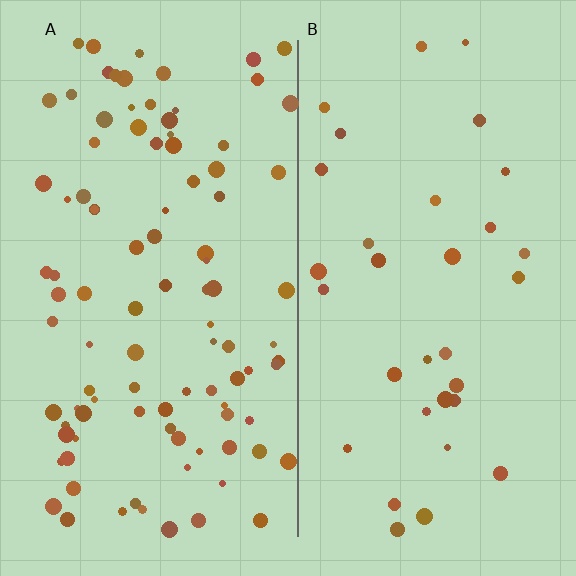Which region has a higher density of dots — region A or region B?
A (the left).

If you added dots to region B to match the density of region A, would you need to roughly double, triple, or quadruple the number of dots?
Approximately triple.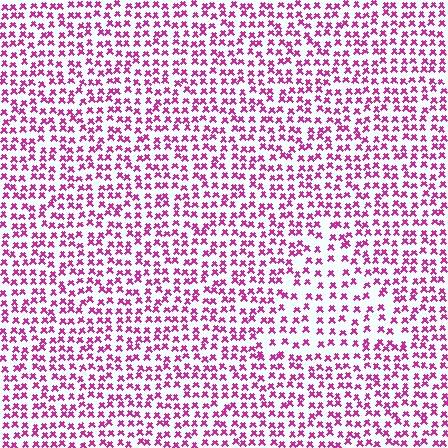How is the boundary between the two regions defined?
The boundary is defined by a change in element density (approximately 1.6x ratio). All elements are the same color, size, and shape.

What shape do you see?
I see a triangle.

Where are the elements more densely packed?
The elements are more densely packed outside the triangle boundary.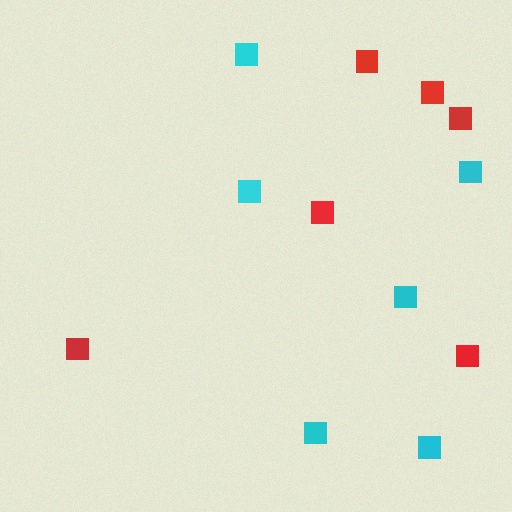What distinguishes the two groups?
There are 2 groups: one group of red squares (6) and one group of cyan squares (6).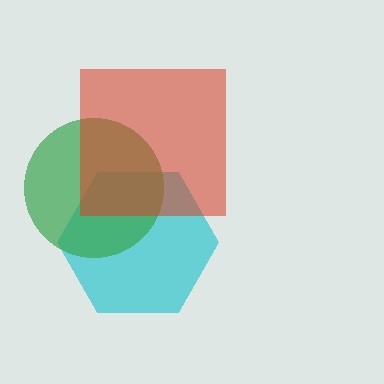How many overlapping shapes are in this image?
There are 3 overlapping shapes in the image.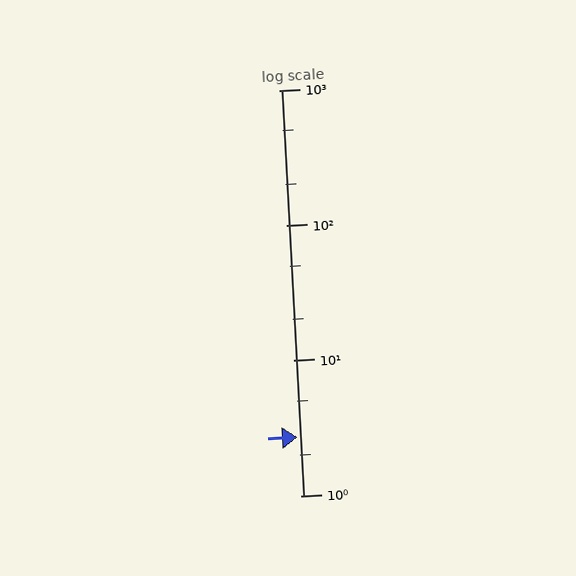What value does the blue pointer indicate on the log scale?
The pointer indicates approximately 2.7.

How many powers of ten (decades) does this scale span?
The scale spans 3 decades, from 1 to 1000.